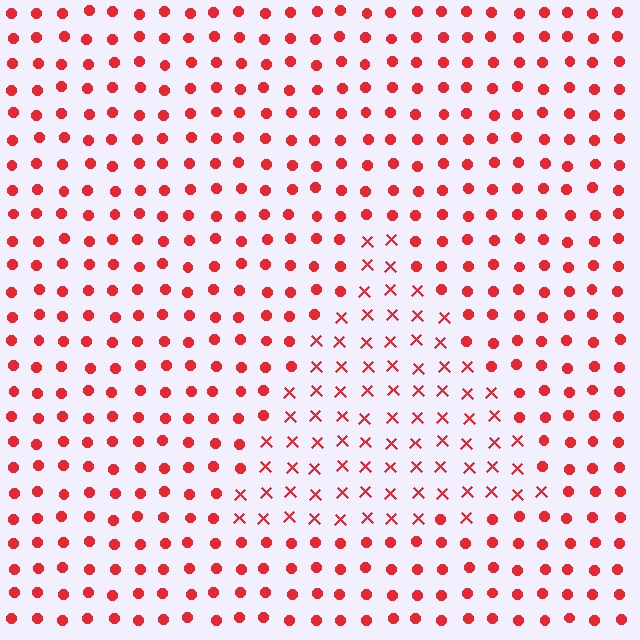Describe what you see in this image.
The image is filled with small red elements arranged in a uniform grid. A triangle-shaped region contains X marks, while the surrounding area contains circles. The boundary is defined purely by the change in element shape.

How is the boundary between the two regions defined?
The boundary is defined by a change in element shape: X marks inside vs. circles outside. All elements share the same color and spacing.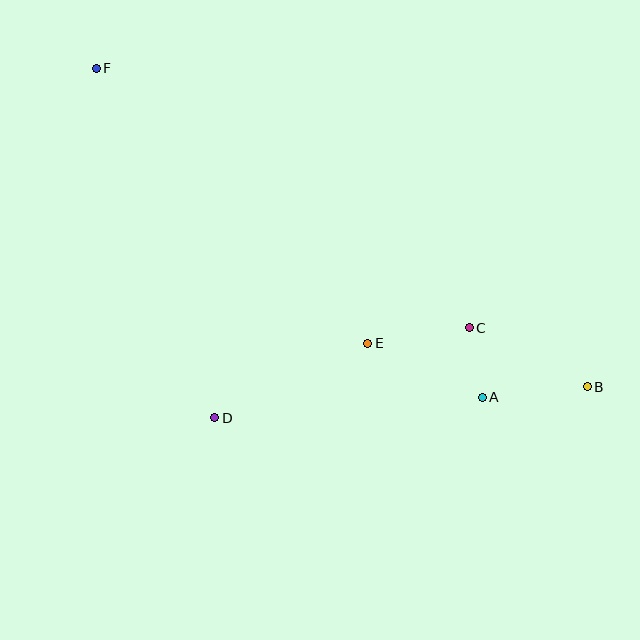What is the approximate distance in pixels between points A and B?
The distance between A and B is approximately 105 pixels.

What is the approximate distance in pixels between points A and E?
The distance between A and E is approximately 127 pixels.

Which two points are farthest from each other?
Points B and F are farthest from each other.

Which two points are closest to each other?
Points A and C are closest to each other.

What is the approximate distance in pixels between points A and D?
The distance between A and D is approximately 268 pixels.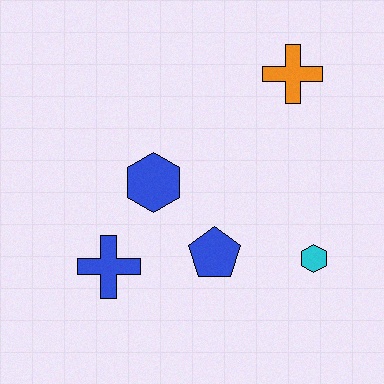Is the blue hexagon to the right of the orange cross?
No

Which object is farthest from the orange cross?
The blue cross is farthest from the orange cross.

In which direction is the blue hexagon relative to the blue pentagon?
The blue hexagon is above the blue pentagon.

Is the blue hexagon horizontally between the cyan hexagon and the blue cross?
Yes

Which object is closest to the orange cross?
The blue hexagon is closest to the orange cross.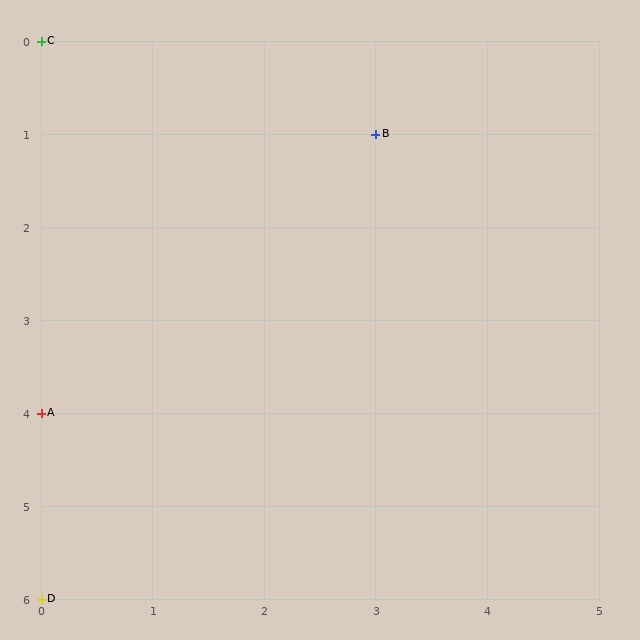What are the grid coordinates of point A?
Point A is at grid coordinates (0, 4).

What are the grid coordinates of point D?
Point D is at grid coordinates (0, 6).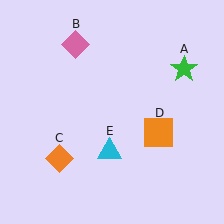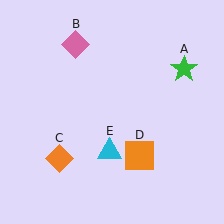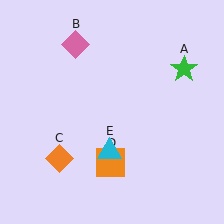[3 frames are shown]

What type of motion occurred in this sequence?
The orange square (object D) rotated clockwise around the center of the scene.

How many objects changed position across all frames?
1 object changed position: orange square (object D).